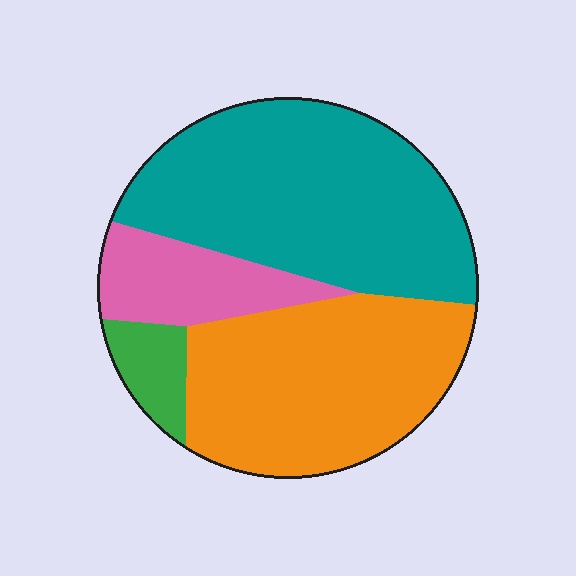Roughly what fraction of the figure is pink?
Pink covers 13% of the figure.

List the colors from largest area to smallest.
From largest to smallest: teal, orange, pink, green.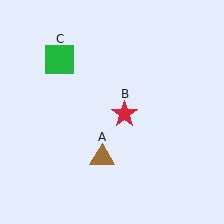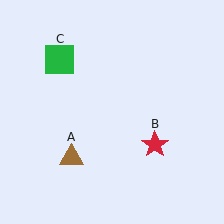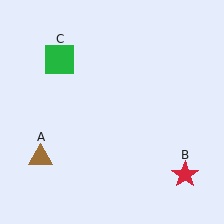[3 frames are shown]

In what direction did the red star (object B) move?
The red star (object B) moved down and to the right.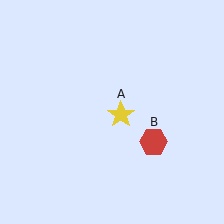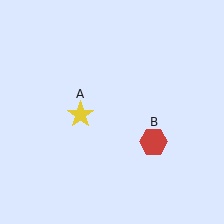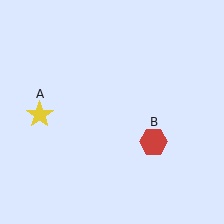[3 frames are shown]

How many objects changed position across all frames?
1 object changed position: yellow star (object A).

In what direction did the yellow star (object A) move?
The yellow star (object A) moved left.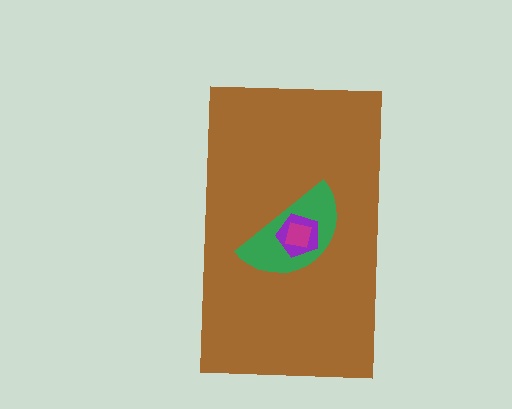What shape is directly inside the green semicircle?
The purple pentagon.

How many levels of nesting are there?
4.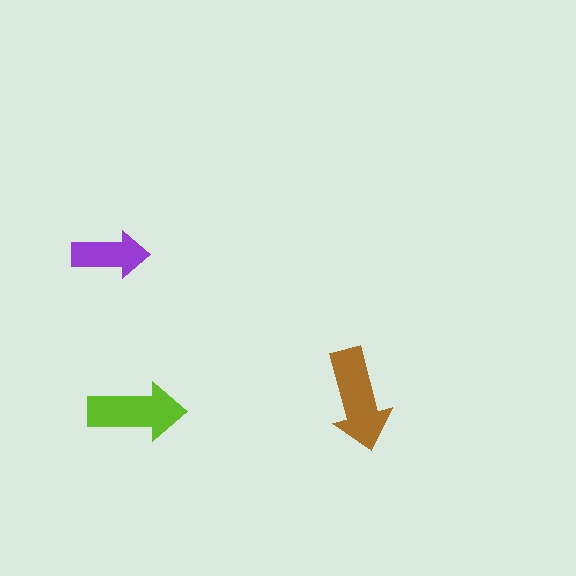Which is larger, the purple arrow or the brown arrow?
The brown one.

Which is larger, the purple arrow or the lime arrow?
The lime one.